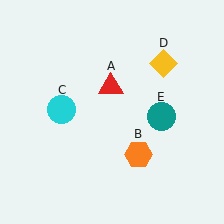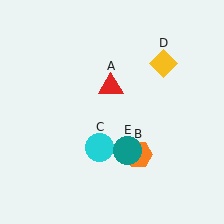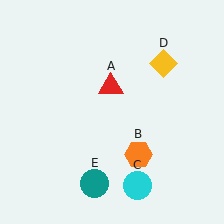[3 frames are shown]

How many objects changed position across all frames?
2 objects changed position: cyan circle (object C), teal circle (object E).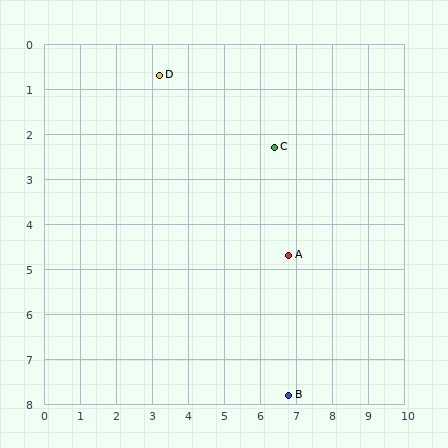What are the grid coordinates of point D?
Point D is at approximately (3.2, 0.7).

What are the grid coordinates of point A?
Point A is at approximately (6.8, 4.7).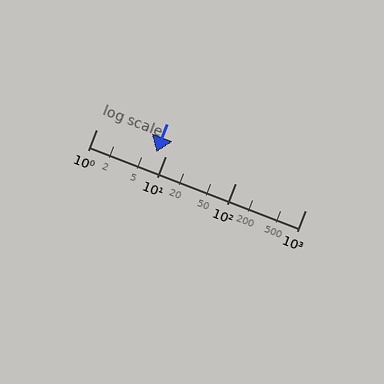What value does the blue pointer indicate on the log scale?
The pointer indicates approximately 7.4.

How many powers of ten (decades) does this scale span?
The scale spans 3 decades, from 1 to 1000.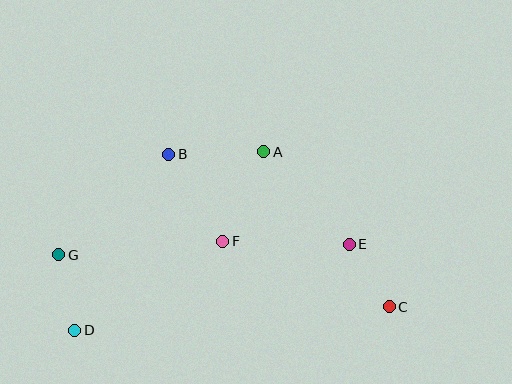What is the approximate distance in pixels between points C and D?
The distance between C and D is approximately 316 pixels.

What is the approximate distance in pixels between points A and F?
The distance between A and F is approximately 99 pixels.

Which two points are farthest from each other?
Points C and G are farthest from each other.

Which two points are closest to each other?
Points C and E are closest to each other.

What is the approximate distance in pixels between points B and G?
The distance between B and G is approximately 149 pixels.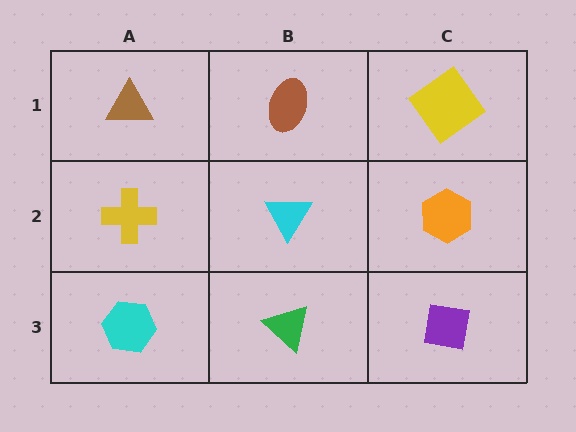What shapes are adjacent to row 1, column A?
A yellow cross (row 2, column A), a brown ellipse (row 1, column B).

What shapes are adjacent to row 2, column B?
A brown ellipse (row 1, column B), a green triangle (row 3, column B), a yellow cross (row 2, column A), an orange hexagon (row 2, column C).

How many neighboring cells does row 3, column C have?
2.